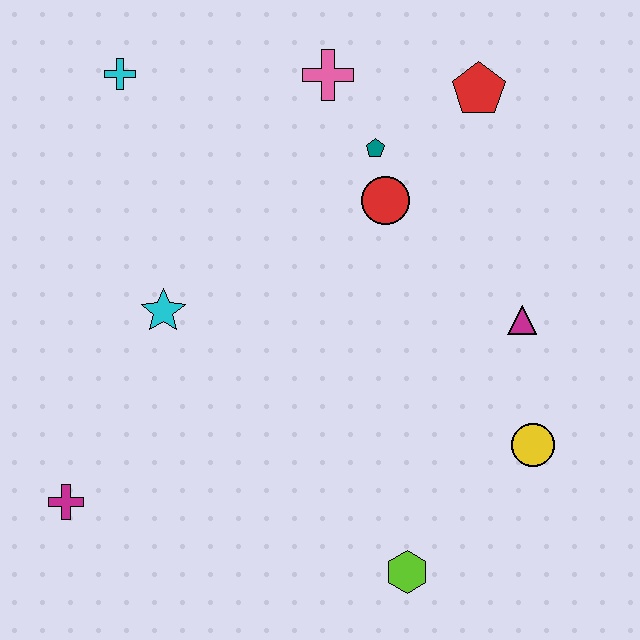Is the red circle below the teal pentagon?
Yes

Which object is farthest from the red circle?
The magenta cross is farthest from the red circle.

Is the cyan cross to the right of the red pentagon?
No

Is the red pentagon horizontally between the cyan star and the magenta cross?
No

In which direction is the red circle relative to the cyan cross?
The red circle is to the right of the cyan cross.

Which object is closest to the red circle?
The teal pentagon is closest to the red circle.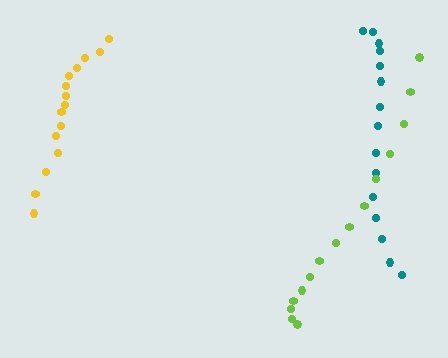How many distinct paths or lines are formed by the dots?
There are 3 distinct paths.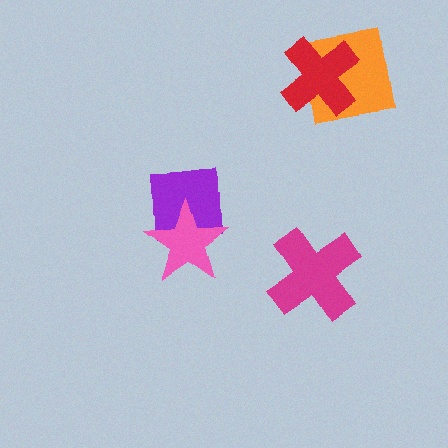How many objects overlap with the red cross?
1 object overlaps with the red cross.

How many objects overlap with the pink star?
1 object overlaps with the pink star.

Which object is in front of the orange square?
The red cross is in front of the orange square.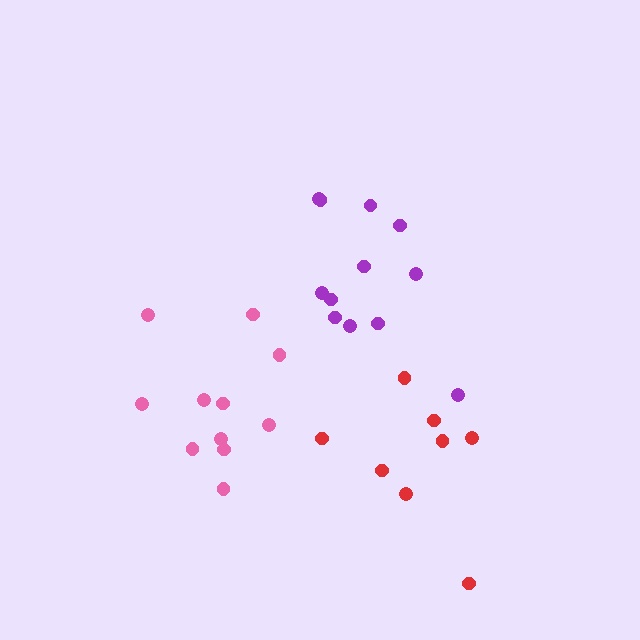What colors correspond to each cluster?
The clusters are colored: pink, red, purple.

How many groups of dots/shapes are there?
There are 3 groups.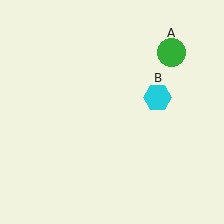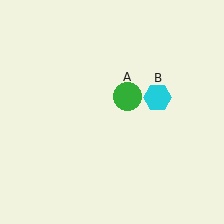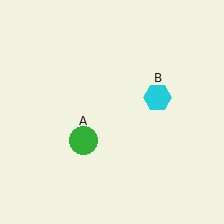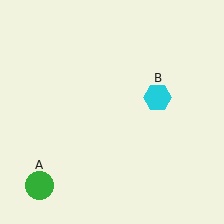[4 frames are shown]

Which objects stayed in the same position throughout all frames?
Cyan hexagon (object B) remained stationary.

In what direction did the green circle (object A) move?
The green circle (object A) moved down and to the left.